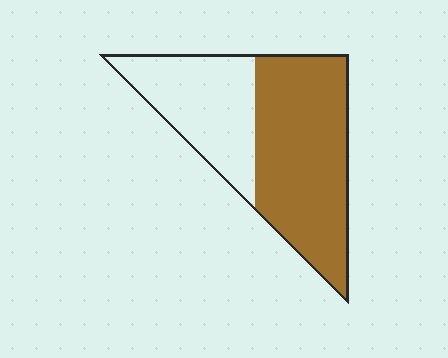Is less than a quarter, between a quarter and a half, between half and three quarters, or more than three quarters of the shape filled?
Between half and three quarters.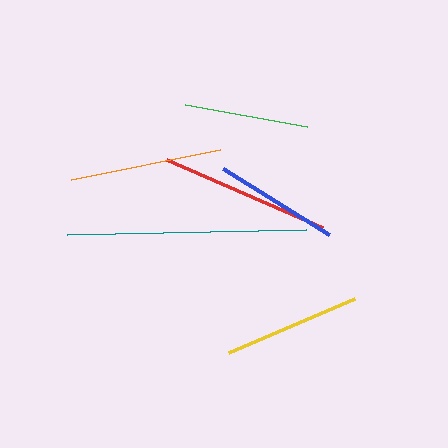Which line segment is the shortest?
The green line is the shortest at approximately 124 pixels.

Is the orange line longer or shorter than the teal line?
The teal line is longer than the orange line.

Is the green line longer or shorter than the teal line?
The teal line is longer than the green line.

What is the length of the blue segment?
The blue segment is approximately 125 pixels long.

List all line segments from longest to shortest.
From longest to shortest: teal, red, orange, yellow, blue, green.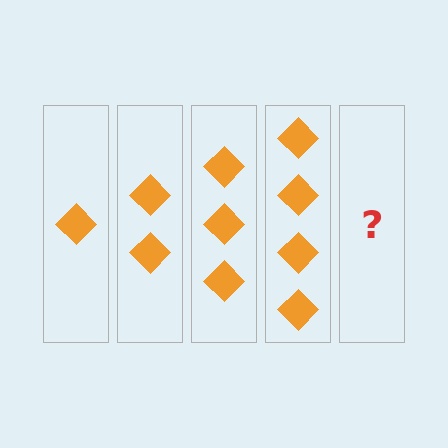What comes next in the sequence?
The next element should be 5 diamonds.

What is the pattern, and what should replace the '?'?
The pattern is that each step adds one more diamond. The '?' should be 5 diamonds.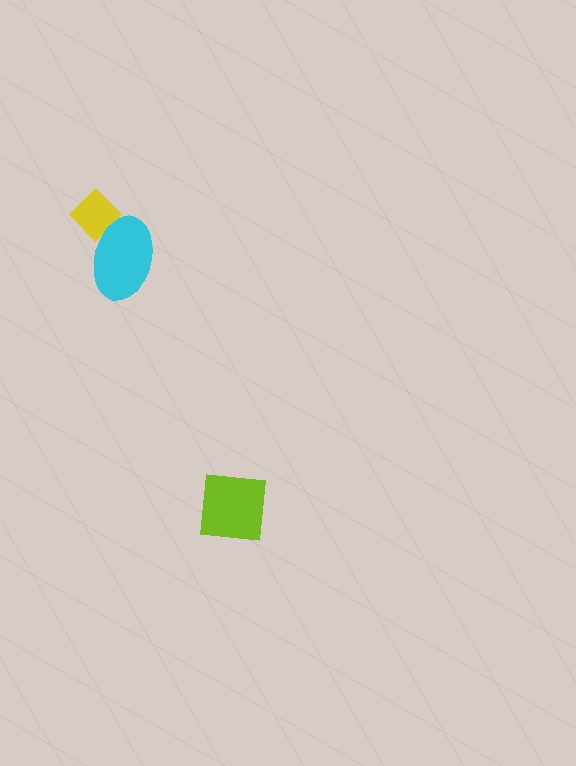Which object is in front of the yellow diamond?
The cyan ellipse is in front of the yellow diamond.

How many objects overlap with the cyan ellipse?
1 object overlaps with the cyan ellipse.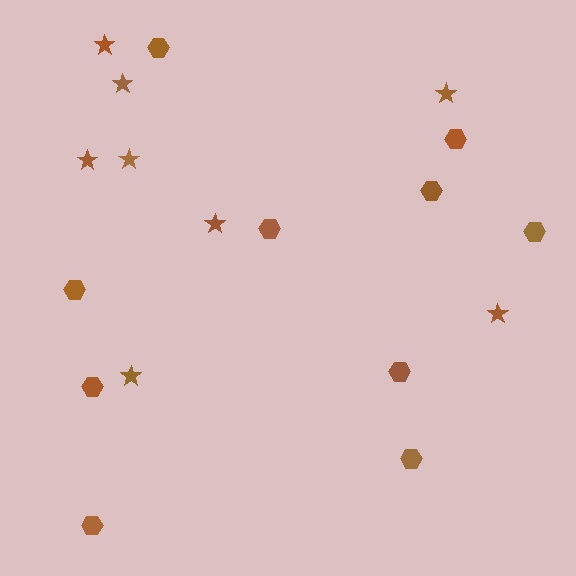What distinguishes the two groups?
There are 2 groups: one group of hexagons (10) and one group of stars (8).